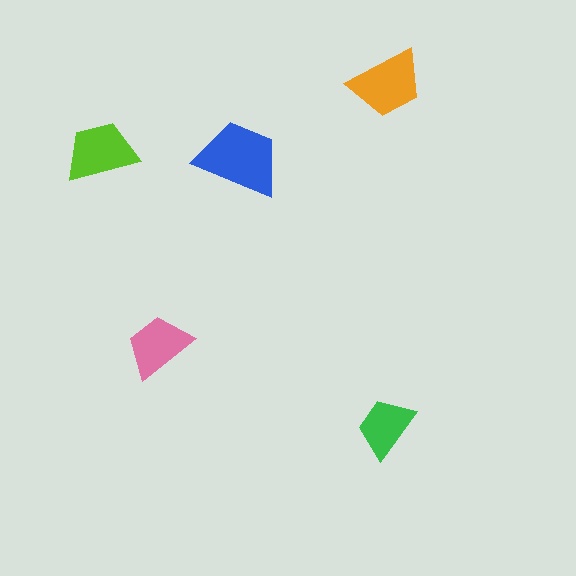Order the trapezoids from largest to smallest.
the blue one, the orange one, the lime one, the pink one, the green one.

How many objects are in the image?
There are 5 objects in the image.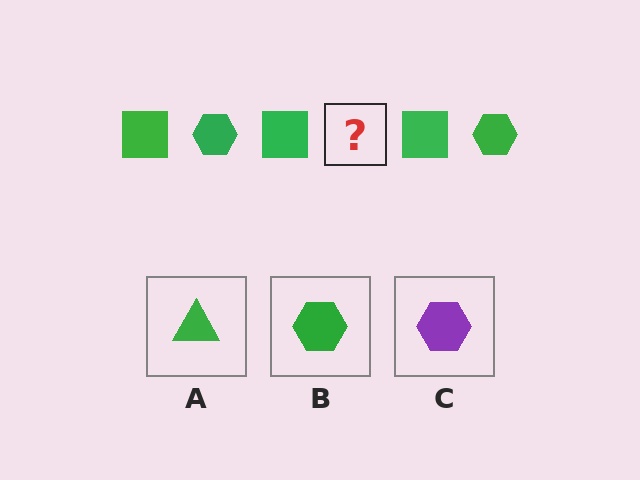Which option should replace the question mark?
Option B.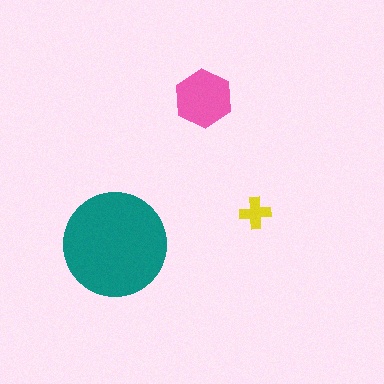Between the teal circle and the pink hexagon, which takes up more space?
The teal circle.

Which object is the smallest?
The yellow cross.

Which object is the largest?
The teal circle.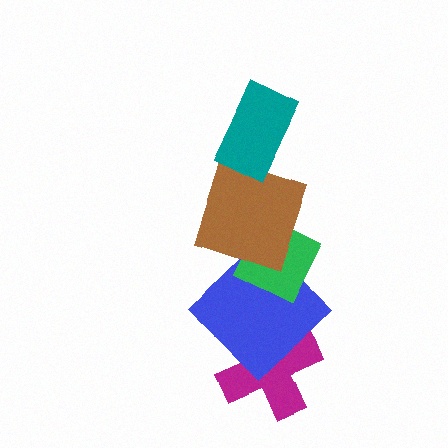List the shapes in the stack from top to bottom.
From top to bottom: the teal rectangle, the brown square, the green diamond, the blue diamond, the magenta cross.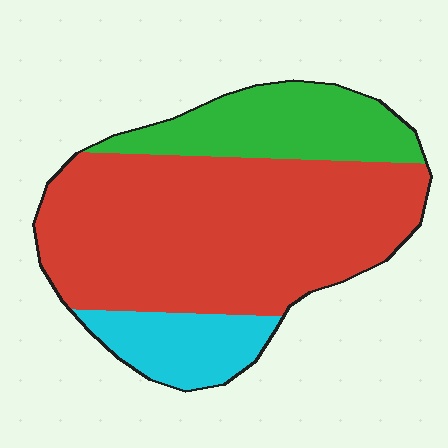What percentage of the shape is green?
Green covers around 20% of the shape.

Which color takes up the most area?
Red, at roughly 65%.